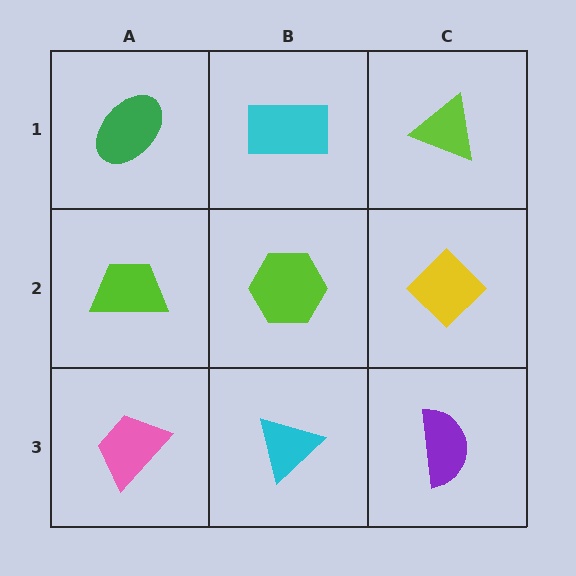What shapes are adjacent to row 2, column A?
A green ellipse (row 1, column A), a pink trapezoid (row 3, column A), a lime hexagon (row 2, column B).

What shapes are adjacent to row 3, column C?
A yellow diamond (row 2, column C), a cyan triangle (row 3, column B).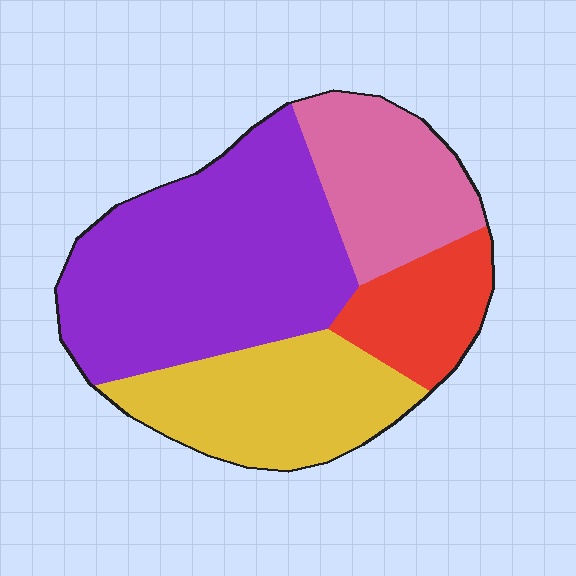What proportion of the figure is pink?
Pink covers around 20% of the figure.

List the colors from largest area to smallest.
From largest to smallest: purple, yellow, pink, red.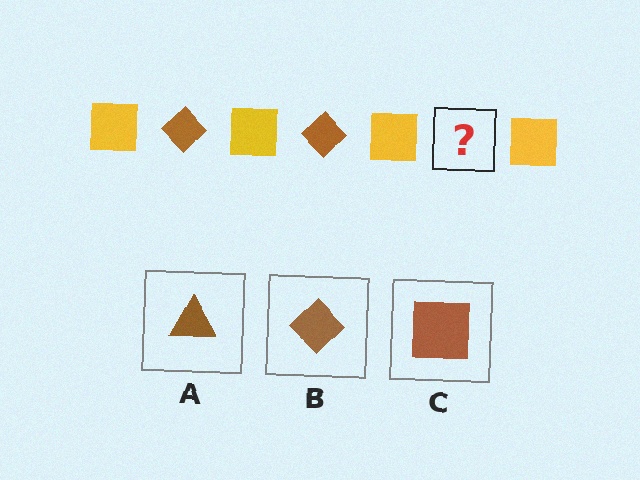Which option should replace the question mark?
Option B.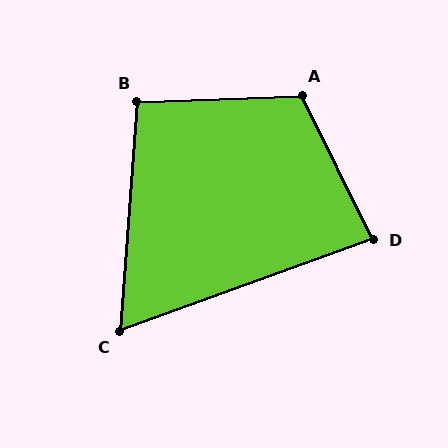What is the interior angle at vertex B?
Approximately 96 degrees (obtuse).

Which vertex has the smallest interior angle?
C, at approximately 66 degrees.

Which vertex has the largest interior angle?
A, at approximately 114 degrees.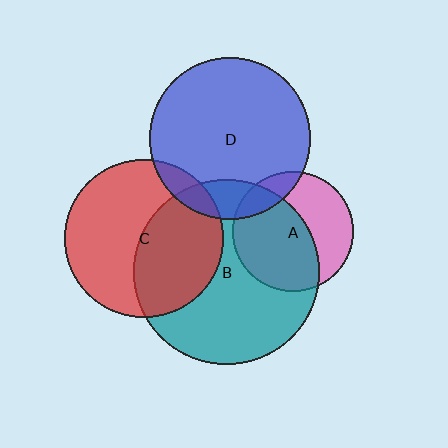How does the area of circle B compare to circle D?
Approximately 1.3 times.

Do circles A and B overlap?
Yes.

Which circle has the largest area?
Circle B (teal).